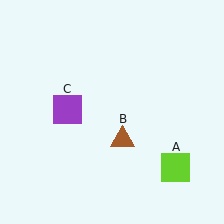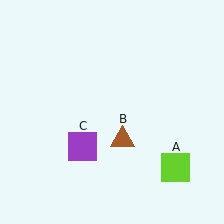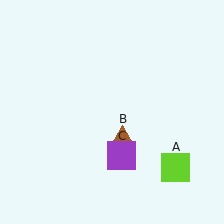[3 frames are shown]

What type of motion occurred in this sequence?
The purple square (object C) rotated counterclockwise around the center of the scene.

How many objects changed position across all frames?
1 object changed position: purple square (object C).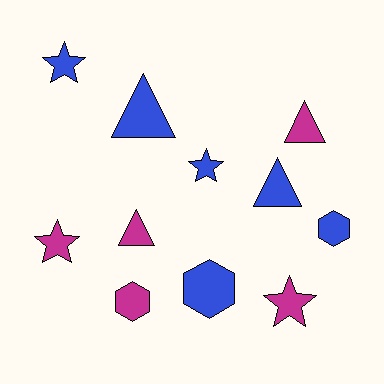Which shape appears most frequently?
Triangle, with 4 objects.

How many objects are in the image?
There are 11 objects.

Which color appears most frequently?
Blue, with 6 objects.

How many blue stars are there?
There are 2 blue stars.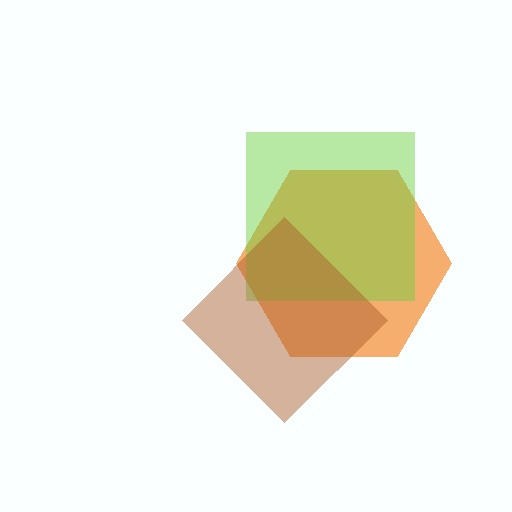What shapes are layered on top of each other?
The layered shapes are: an orange hexagon, a lime square, a brown diamond.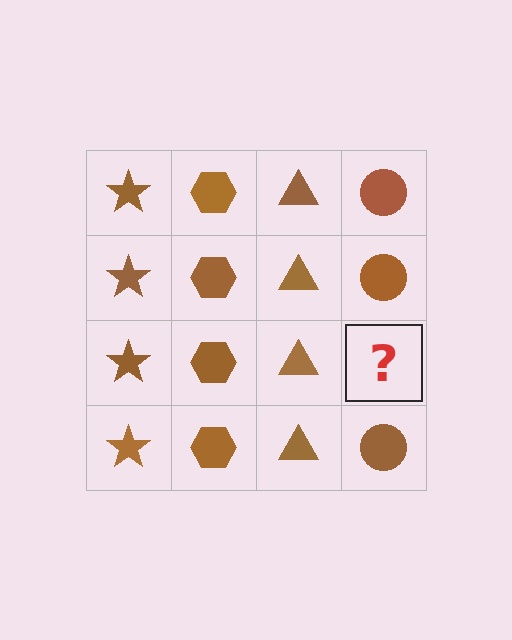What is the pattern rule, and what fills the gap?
The rule is that each column has a consistent shape. The gap should be filled with a brown circle.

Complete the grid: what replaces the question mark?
The question mark should be replaced with a brown circle.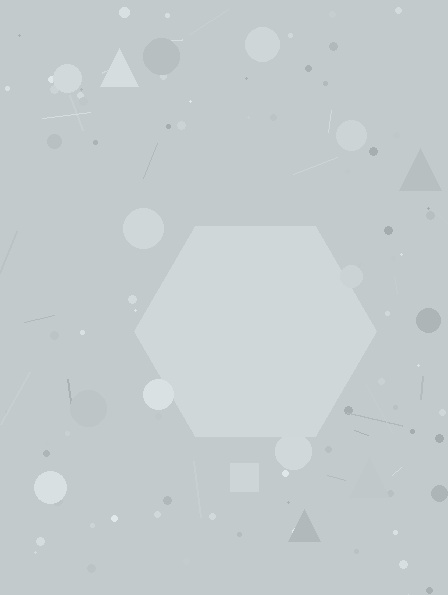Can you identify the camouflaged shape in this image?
The camouflaged shape is a hexagon.